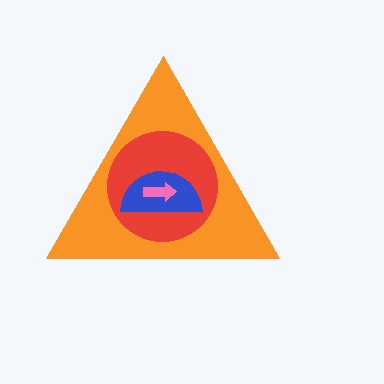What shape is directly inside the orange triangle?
The red circle.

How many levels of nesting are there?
4.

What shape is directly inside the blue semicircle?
The pink arrow.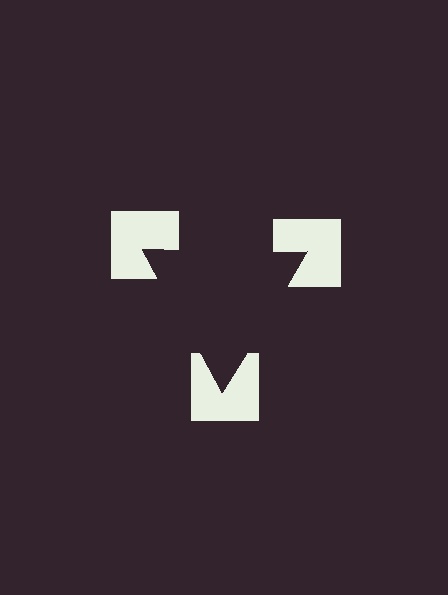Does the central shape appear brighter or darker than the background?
It typically appears slightly darker than the background, even though no actual brightness change is drawn.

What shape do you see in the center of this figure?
An illusory triangle — its edges are inferred from the aligned wedge cuts in the notched squares, not physically drawn.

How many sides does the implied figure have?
3 sides.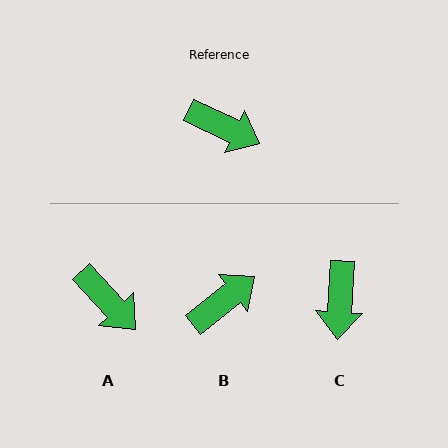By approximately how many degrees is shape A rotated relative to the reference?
Approximately 22 degrees clockwise.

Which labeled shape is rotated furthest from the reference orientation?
C, about 68 degrees away.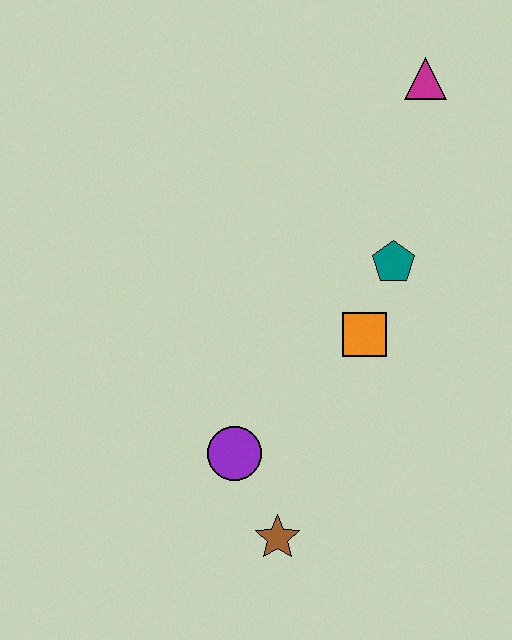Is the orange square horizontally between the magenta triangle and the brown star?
Yes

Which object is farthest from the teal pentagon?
The brown star is farthest from the teal pentagon.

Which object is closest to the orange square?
The teal pentagon is closest to the orange square.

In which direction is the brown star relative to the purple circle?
The brown star is below the purple circle.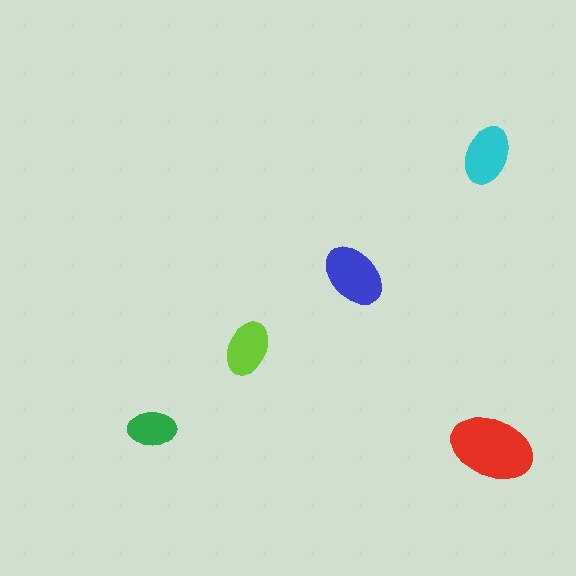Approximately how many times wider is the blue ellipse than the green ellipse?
About 1.5 times wider.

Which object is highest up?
The cyan ellipse is topmost.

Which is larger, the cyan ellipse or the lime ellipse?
The cyan one.